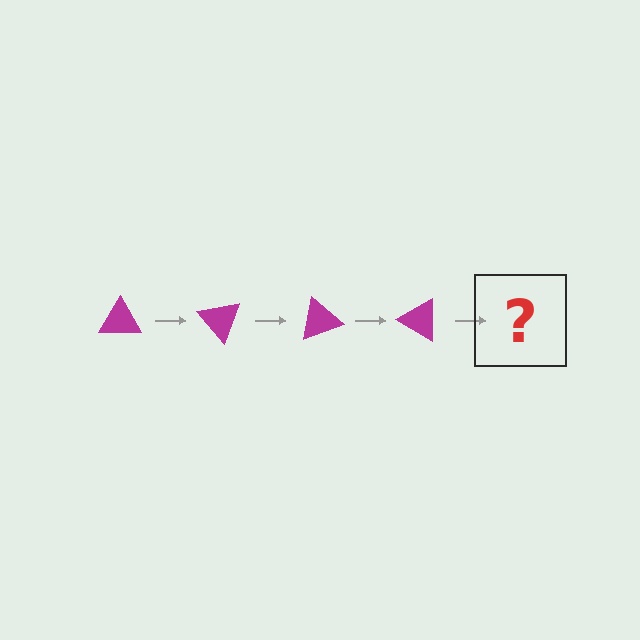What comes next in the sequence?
The next element should be a magenta triangle rotated 200 degrees.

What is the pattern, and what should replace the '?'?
The pattern is that the triangle rotates 50 degrees each step. The '?' should be a magenta triangle rotated 200 degrees.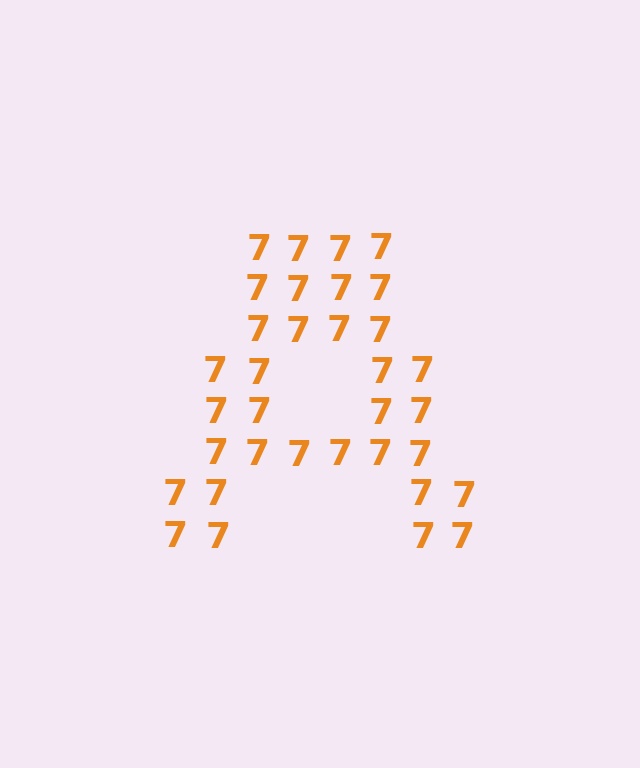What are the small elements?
The small elements are digit 7's.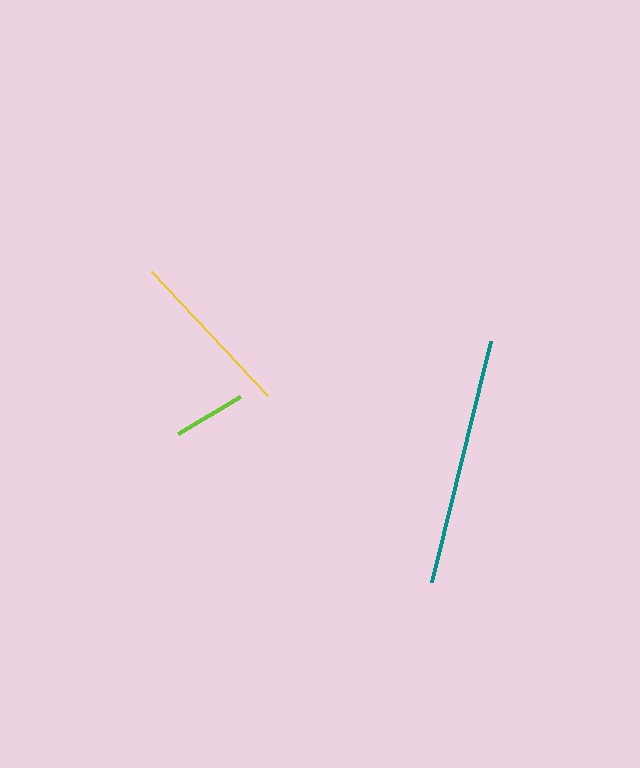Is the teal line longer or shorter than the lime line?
The teal line is longer than the lime line.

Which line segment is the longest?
The teal line is the longest at approximately 248 pixels.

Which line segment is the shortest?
The lime line is the shortest at approximately 72 pixels.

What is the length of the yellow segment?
The yellow segment is approximately 170 pixels long.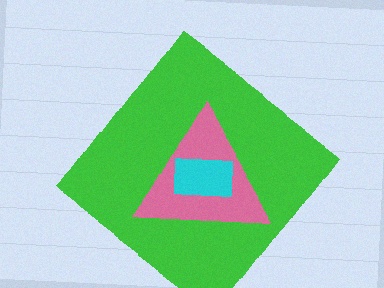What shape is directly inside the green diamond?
The pink triangle.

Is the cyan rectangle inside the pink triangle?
Yes.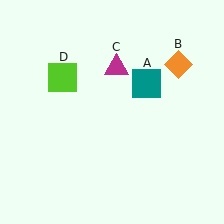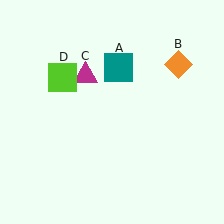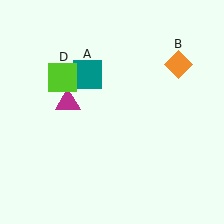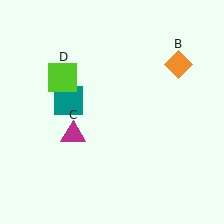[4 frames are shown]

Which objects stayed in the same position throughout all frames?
Orange diamond (object B) and lime square (object D) remained stationary.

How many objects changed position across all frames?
2 objects changed position: teal square (object A), magenta triangle (object C).